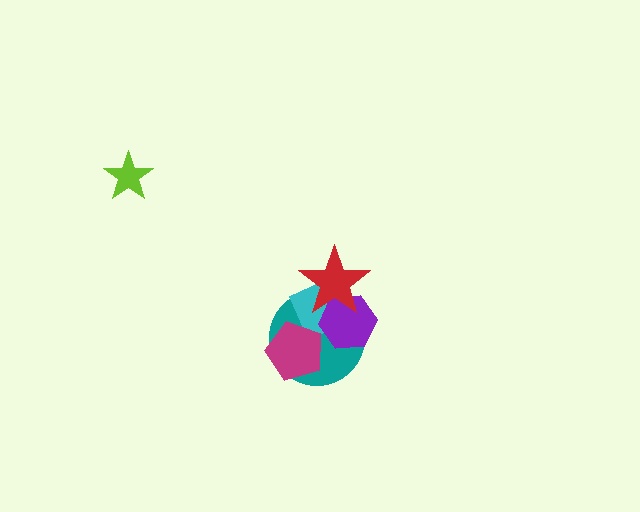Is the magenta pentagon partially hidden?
No, no other shape covers it.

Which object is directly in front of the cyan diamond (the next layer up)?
The purple hexagon is directly in front of the cyan diamond.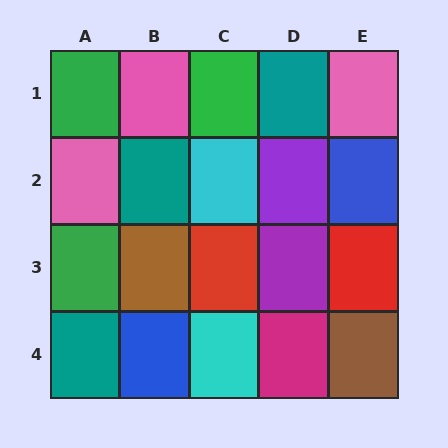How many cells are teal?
3 cells are teal.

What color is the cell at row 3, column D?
Purple.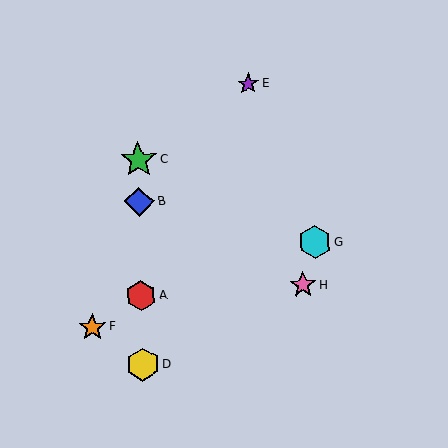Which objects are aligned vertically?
Objects A, B, C, D are aligned vertically.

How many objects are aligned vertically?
4 objects (A, B, C, D) are aligned vertically.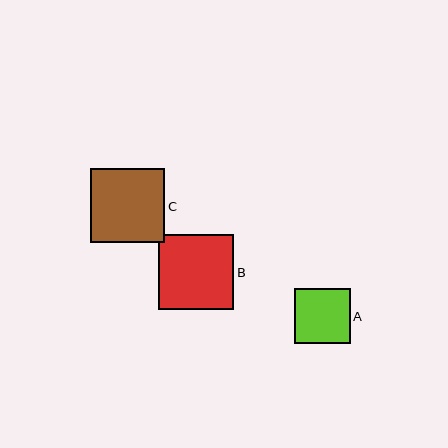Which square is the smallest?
Square A is the smallest with a size of approximately 55 pixels.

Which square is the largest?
Square B is the largest with a size of approximately 75 pixels.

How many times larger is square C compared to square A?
Square C is approximately 1.3 times the size of square A.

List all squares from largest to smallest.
From largest to smallest: B, C, A.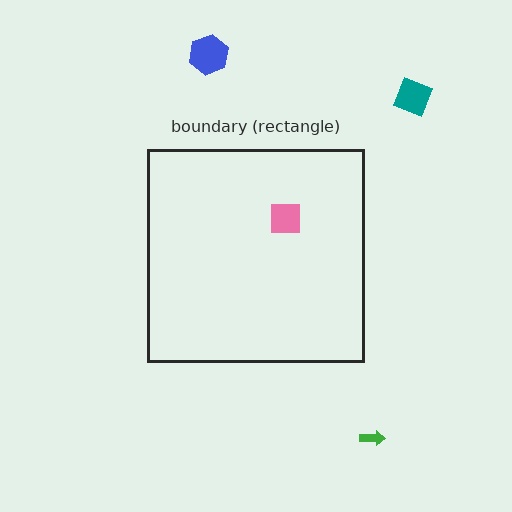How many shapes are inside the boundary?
1 inside, 3 outside.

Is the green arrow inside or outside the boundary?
Outside.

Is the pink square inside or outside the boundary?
Inside.